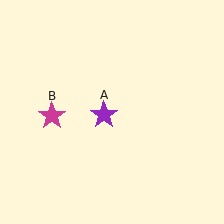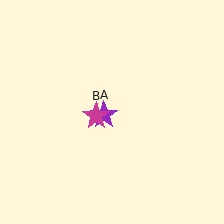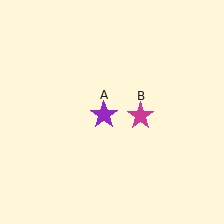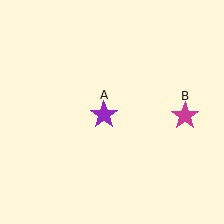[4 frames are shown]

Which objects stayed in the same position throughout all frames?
Purple star (object A) remained stationary.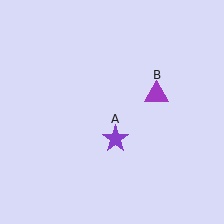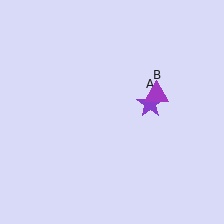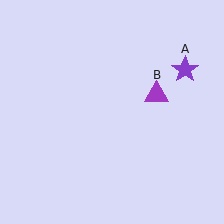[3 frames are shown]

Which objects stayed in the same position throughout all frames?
Purple triangle (object B) remained stationary.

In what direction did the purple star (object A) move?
The purple star (object A) moved up and to the right.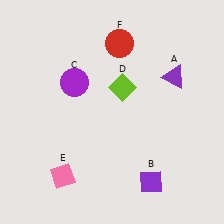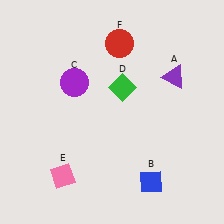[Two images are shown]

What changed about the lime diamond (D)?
In Image 1, D is lime. In Image 2, it changed to green.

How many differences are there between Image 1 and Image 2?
There are 2 differences between the two images.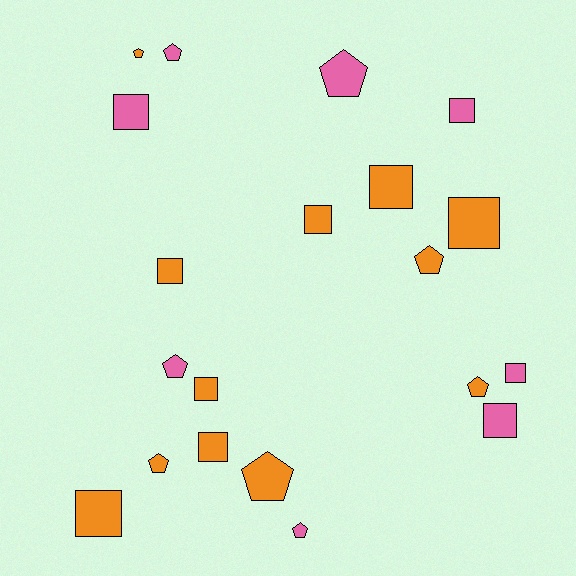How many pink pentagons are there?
There are 4 pink pentagons.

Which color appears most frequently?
Orange, with 12 objects.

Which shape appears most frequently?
Square, with 11 objects.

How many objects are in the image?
There are 20 objects.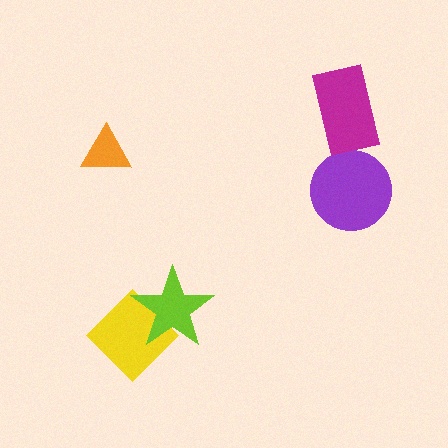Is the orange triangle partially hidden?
No, no other shape covers it.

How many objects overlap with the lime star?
1 object overlaps with the lime star.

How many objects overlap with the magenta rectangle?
0 objects overlap with the magenta rectangle.